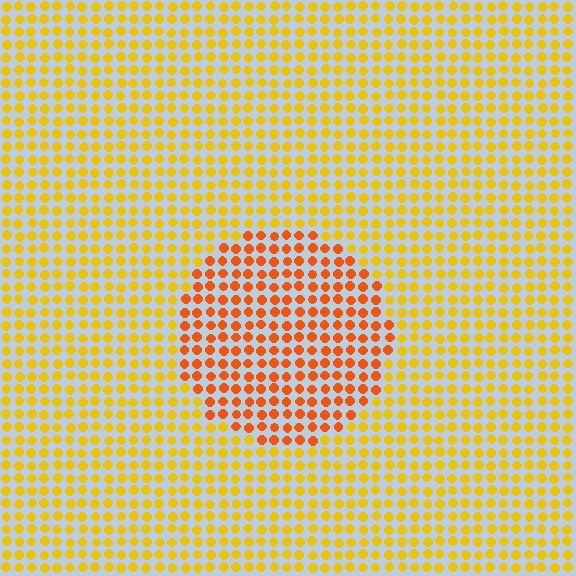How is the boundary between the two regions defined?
The boundary is defined purely by a slight shift in hue (about 33 degrees). Spacing, size, and orientation are identical on both sides.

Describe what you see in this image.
The image is filled with small yellow elements in a uniform arrangement. A circle-shaped region is visible where the elements are tinted to a slightly different hue, forming a subtle color boundary.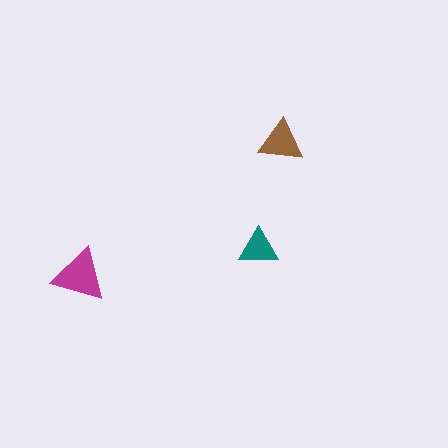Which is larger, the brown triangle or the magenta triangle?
The magenta one.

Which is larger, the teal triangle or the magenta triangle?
The magenta one.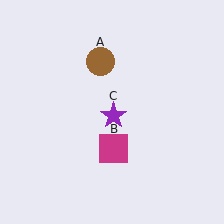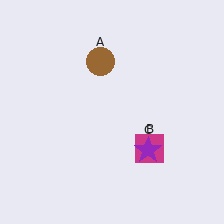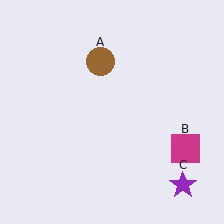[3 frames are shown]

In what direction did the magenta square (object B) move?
The magenta square (object B) moved right.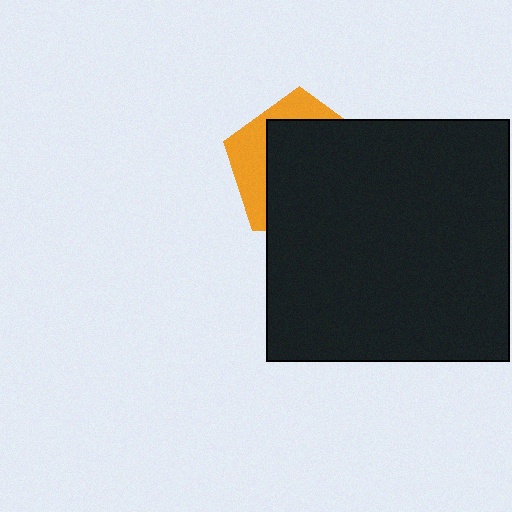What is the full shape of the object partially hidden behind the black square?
The partially hidden object is an orange pentagon.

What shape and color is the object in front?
The object in front is a black square.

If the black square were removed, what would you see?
You would see the complete orange pentagon.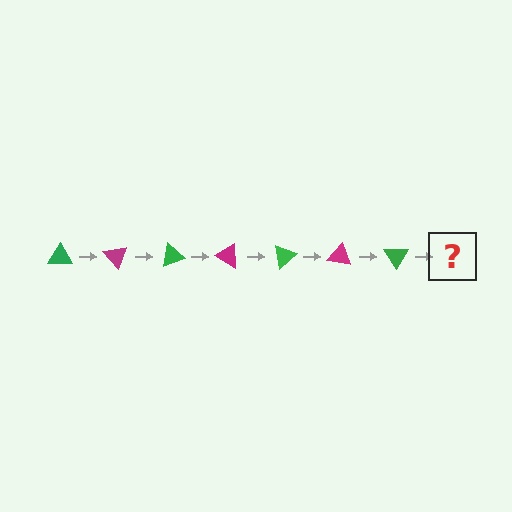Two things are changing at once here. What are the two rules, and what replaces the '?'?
The two rules are that it rotates 50 degrees each step and the color cycles through green and magenta. The '?' should be a magenta triangle, rotated 350 degrees from the start.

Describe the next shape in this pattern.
It should be a magenta triangle, rotated 350 degrees from the start.